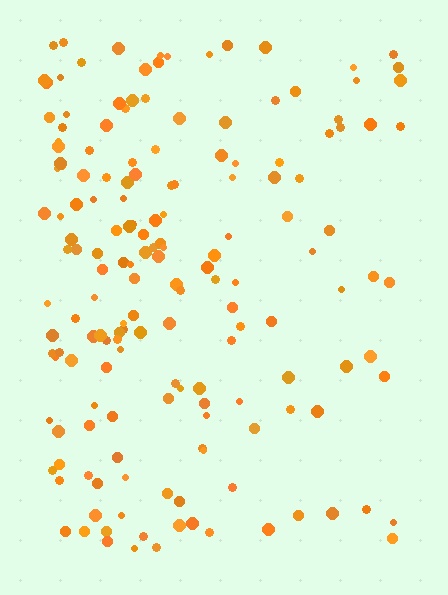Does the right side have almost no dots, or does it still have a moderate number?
Still a moderate number, just noticeably fewer than the left.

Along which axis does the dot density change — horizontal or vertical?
Horizontal.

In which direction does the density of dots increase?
From right to left, with the left side densest.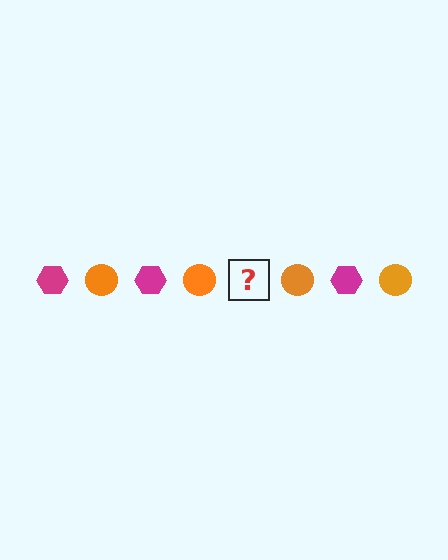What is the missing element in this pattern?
The missing element is a magenta hexagon.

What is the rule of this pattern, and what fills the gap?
The rule is that the pattern alternates between magenta hexagon and orange circle. The gap should be filled with a magenta hexagon.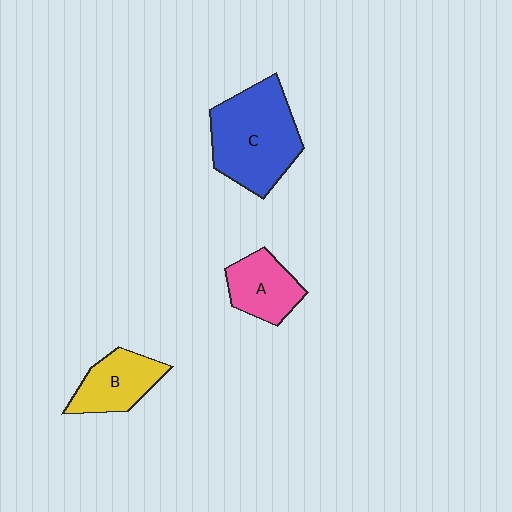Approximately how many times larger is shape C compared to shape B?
Approximately 1.8 times.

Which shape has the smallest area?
Shape A (pink).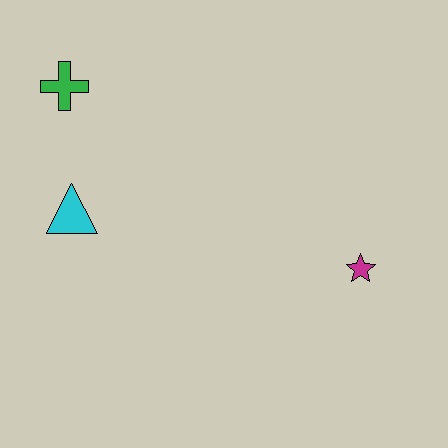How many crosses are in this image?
There is 1 cross.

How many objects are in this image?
There are 3 objects.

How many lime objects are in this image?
There are no lime objects.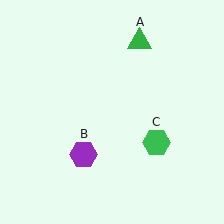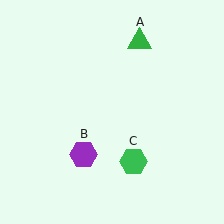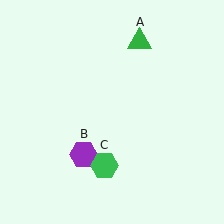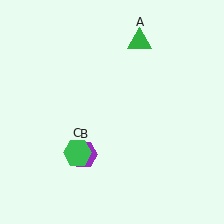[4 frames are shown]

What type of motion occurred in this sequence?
The green hexagon (object C) rotated clockwise around the center of the scene.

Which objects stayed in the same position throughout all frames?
Green triangle (object A) and purple hexagon (object B) remained stationary.